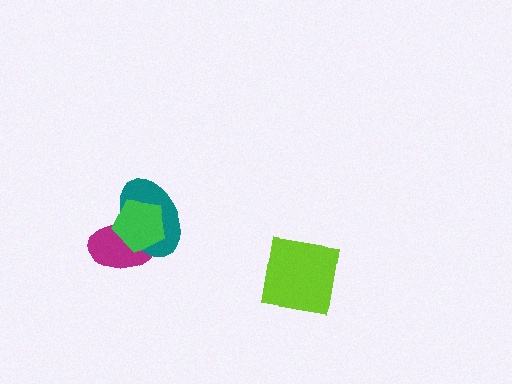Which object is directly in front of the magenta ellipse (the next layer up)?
The teal ellipse is directly in front of the magenta ellipse.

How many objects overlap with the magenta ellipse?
2 objects overlap with the magenta ellipse.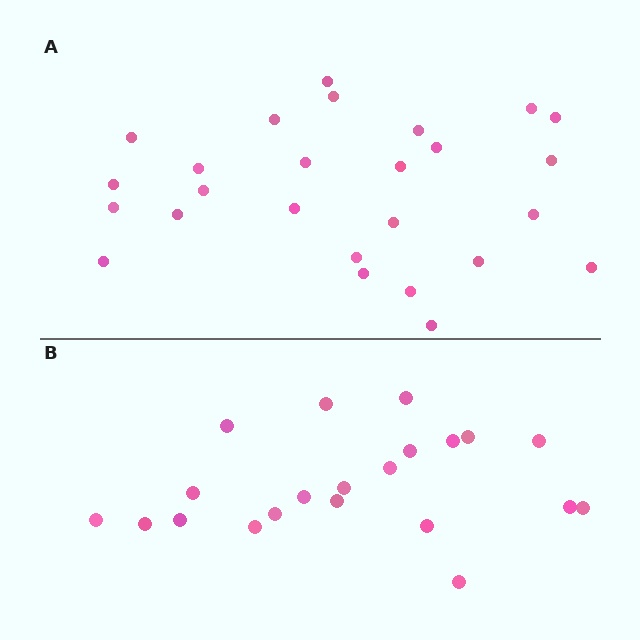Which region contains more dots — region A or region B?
Region A (the top region) has more dots.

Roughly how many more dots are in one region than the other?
Region A has about 5 more dots than region B.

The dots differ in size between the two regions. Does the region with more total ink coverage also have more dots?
No. Region B has more total ink coverage because its dots are larger, but region A actually contains more individual dots. Total area can be misleading — the number of items is what matters here.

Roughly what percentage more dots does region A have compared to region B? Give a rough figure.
About 25% more.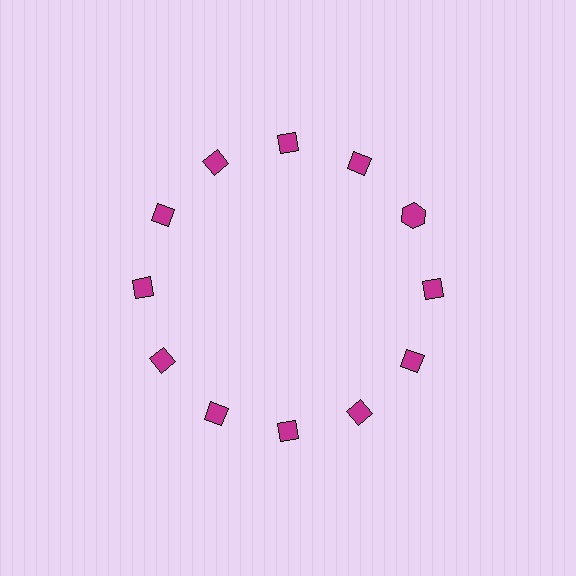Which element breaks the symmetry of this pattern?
The magenta hexagon at roughly the 2 o'clock position breaks the symmetry. All other shapes are magenta diamonds.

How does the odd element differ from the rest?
It has a different shape: hexagon instead of diamond.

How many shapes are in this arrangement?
There are 12 shapes arranged in a ring pattern.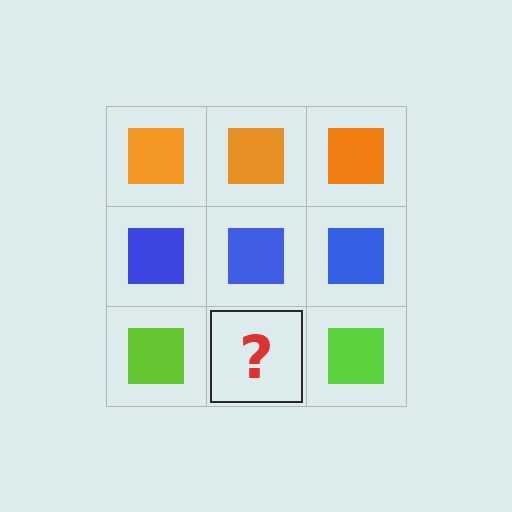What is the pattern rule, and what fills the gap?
The rule is that each row has a consistent color. The gap should be filled with a lime square.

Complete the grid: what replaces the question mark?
The question mark should be replaced with a lime square.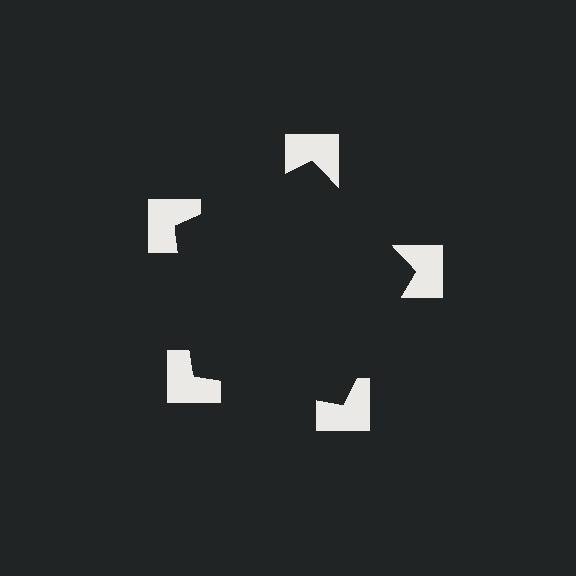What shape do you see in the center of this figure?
An illusory pentagon — its edges are inferred from the aligned wedge cuts in the notched squares, not physically drawn.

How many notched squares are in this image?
There are 5 — one at each vertex of the illusory pentagon.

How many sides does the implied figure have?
5 sides.